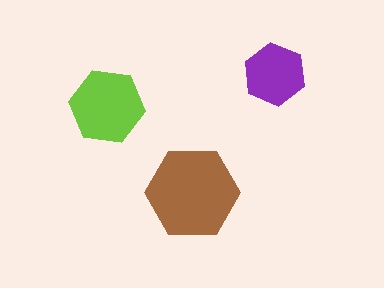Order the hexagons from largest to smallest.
the brown one, the lime one, the purple one.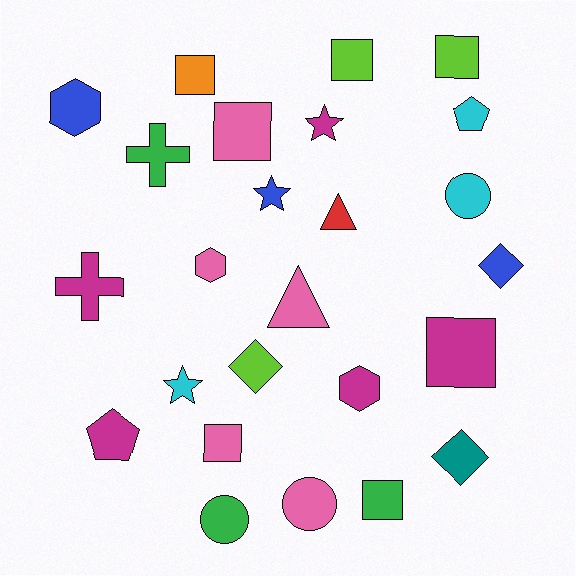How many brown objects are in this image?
There are no brown objects.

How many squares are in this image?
There are 7 squares.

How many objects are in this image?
There are 25 objects.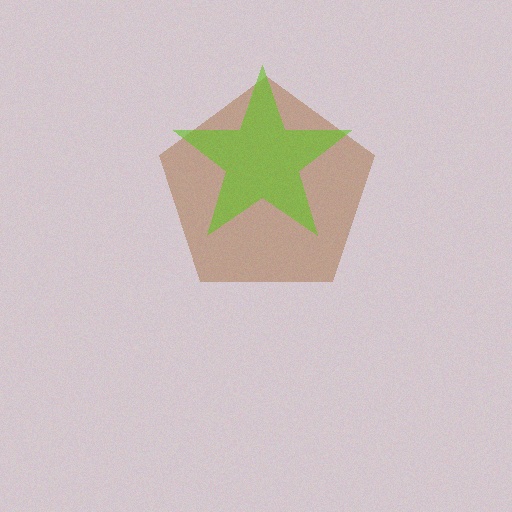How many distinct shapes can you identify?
There are 2 distinct shapes: a brown pentagon, a lime star.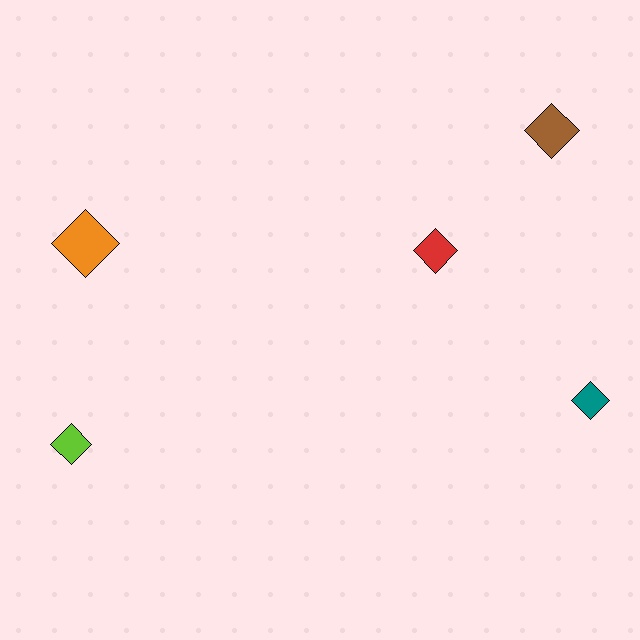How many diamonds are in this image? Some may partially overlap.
There are 5 diamonds.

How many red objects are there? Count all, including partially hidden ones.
There is 1 red object.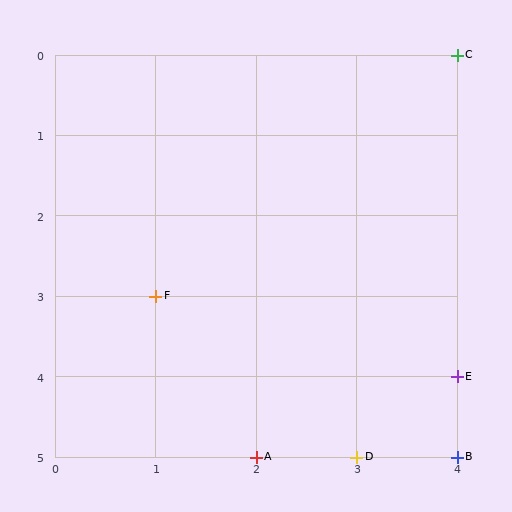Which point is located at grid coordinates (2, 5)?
Point A is at (2, 5).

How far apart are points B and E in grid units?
Points B and E are 1 row apart.